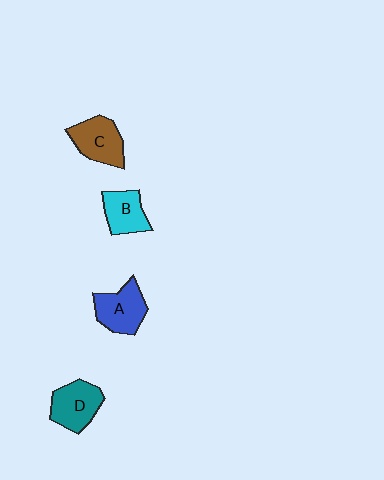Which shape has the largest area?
Shape A (blue).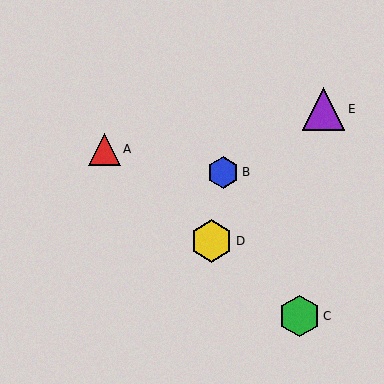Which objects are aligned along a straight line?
Objects A, C, D are aligned along a straight line.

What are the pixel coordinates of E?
Object E is at (323, 109).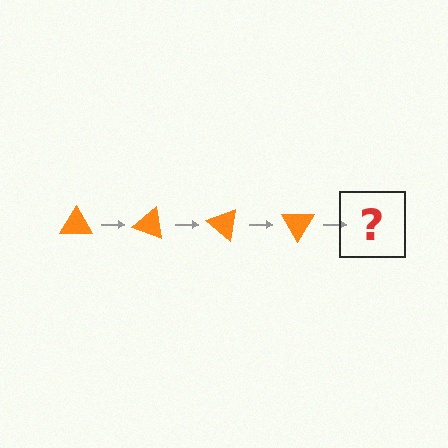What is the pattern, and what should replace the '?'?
The pattern is that the triangle rotates 20 degrees each step. The '?' should be an orange triangle rotated 80 degrees.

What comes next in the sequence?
The next element should be an orange triangle rotated 80 degrees.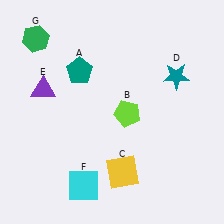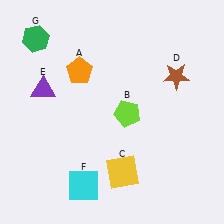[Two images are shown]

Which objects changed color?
A changed from teal to orange. D changed from teal to brown.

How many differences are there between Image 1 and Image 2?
There are 2 differences between the two images.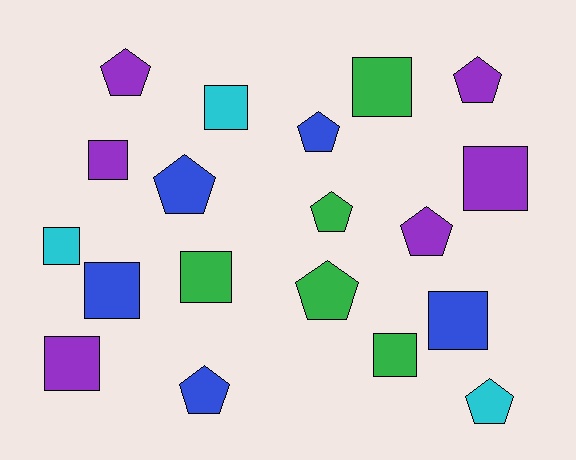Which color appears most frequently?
Purple, with 6 objects.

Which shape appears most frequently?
Square, with 10 objects.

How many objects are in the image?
There are 19 objects.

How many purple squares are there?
There are 3 purple squares.